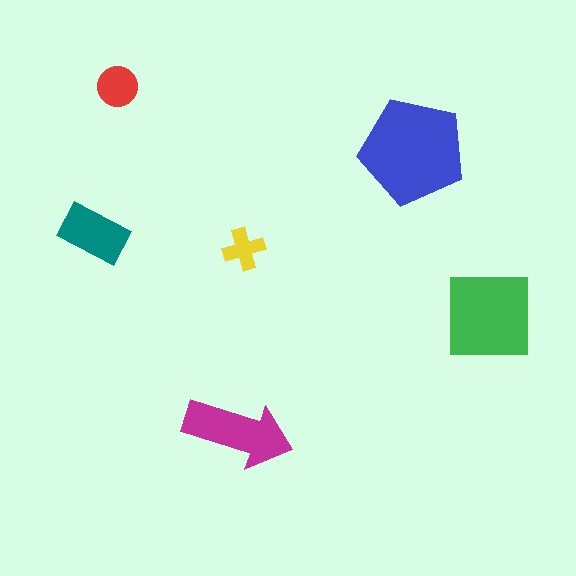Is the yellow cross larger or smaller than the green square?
Smaller.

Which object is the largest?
The blue pentagon.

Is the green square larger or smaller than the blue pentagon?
Smaller.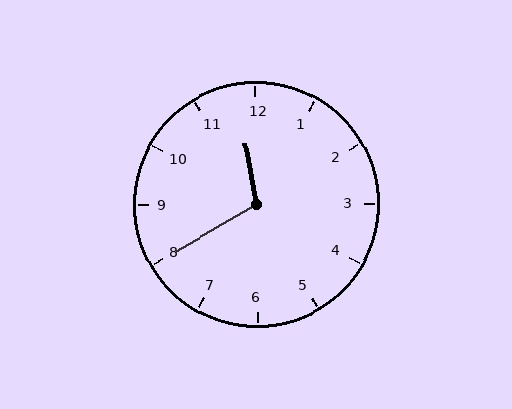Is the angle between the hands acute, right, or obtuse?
It is obtuse.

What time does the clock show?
11:40.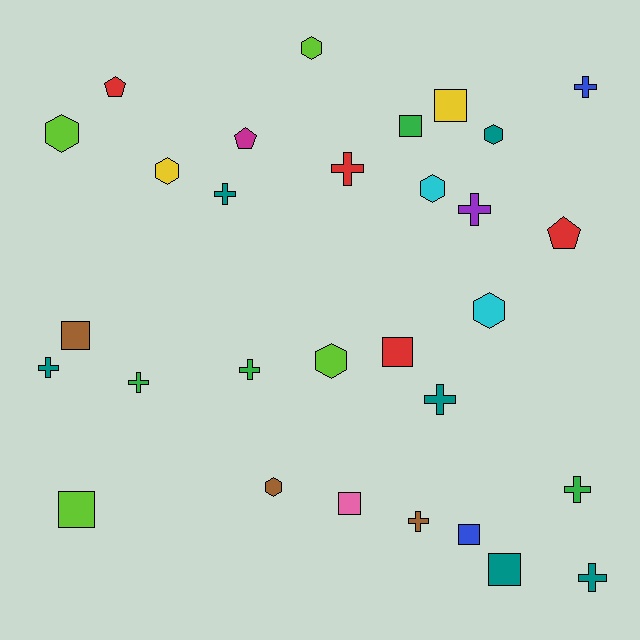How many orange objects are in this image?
There are no orange objects.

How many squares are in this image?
There are 8 squares.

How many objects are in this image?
There are 30 objects.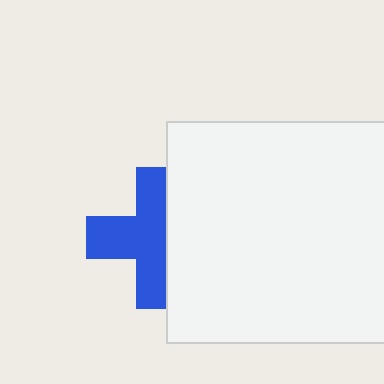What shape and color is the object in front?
The object in front is a white square.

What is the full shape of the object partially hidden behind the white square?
The partially hidden object is a blue cross.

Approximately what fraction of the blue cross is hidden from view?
Roughly 39% of the blue cross is hidden behind the white square.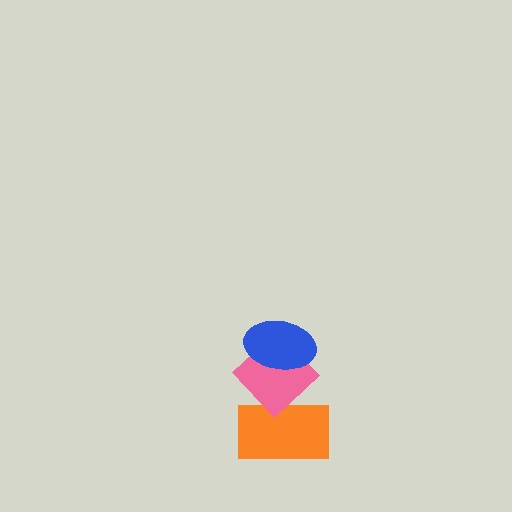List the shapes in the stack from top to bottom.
From top to bottom: the blue ellipse, the pink diamond, the orange rectangle.